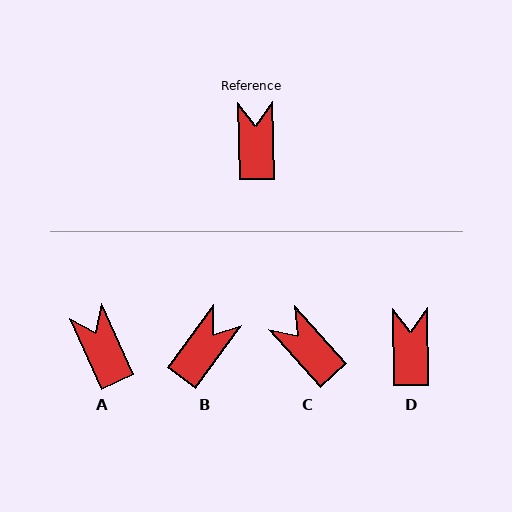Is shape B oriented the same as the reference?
No, it is off by about 38 degrees.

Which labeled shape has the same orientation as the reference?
D.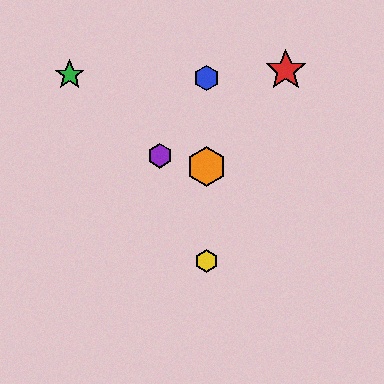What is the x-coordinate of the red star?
The red star is at x≈286.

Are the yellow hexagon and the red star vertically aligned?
No, the yellow hexagon is at x≈207 and the red star is at x≈286.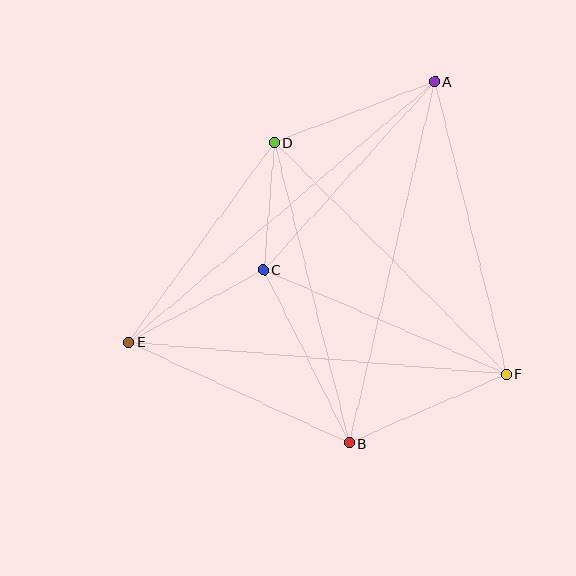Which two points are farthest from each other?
Points A and E are farthest from each other.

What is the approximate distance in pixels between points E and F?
The distance between E and F is approximately 379 pixels.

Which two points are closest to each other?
Points C and D are closest to each other.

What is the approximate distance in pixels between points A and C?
The distance between A and C is approximately 254 pixels.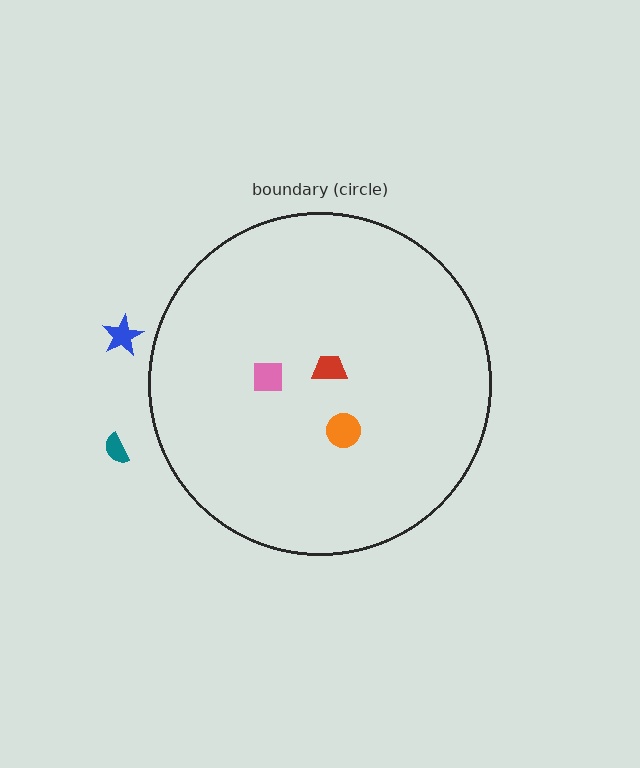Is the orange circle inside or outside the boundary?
Inside.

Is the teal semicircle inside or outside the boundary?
Outside.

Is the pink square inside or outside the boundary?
Inside.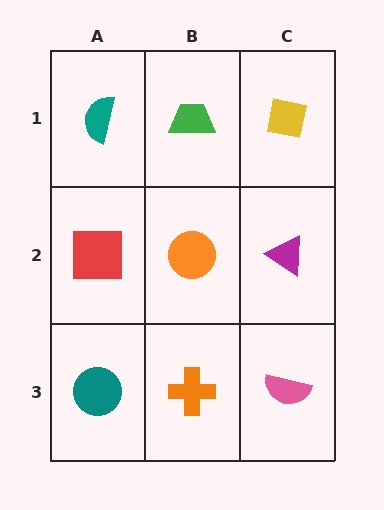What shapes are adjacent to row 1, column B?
An orange circle (row 2, column B), a teal semicircle (row 1, column A), a yellow square (row 1, column C).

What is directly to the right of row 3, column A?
An orange cross.